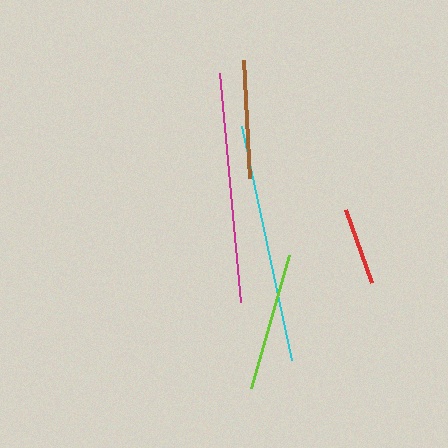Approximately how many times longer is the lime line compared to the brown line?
The lime line is approximately 1.2 times the length of the brown line.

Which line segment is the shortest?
The red line is the shortest at approximately 78 pixels.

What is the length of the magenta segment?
The magenta segment is approximately 231 pixels long.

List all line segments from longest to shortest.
From longest to shortest: cyan, magenta, lime, brown, red.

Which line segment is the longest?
The cyan line is the longest at approximately 239 pixels.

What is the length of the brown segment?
The brown segment is approximately 119 pixels long.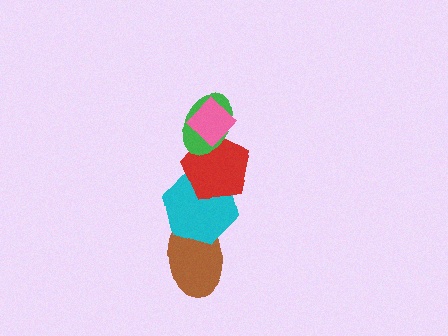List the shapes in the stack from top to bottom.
From top to bottom: the pink diamond, the green ellipse, the red pentagon, the cyan hexagon, the brown ellipse.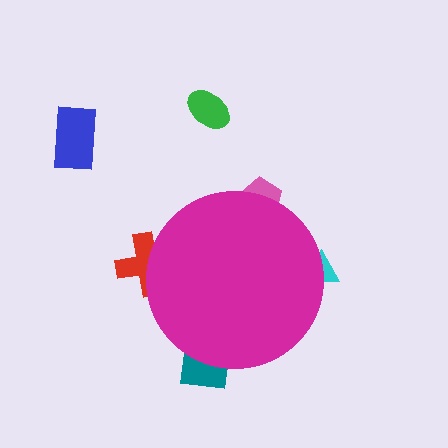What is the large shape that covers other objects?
A magenta circle.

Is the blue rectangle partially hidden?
No, the blue rectangle is fully visible.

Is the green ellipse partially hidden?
No, the green ellipse is fully visible.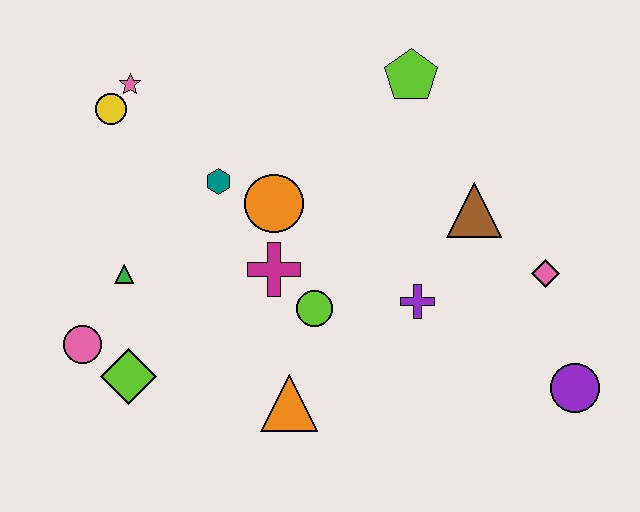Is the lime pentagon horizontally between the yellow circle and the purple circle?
Yes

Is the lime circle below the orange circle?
Yes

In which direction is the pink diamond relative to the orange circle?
The pink diamond is to the right of the orange circle.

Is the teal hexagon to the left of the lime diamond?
No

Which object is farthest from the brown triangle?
The pink circle is farthest from the brown triangle.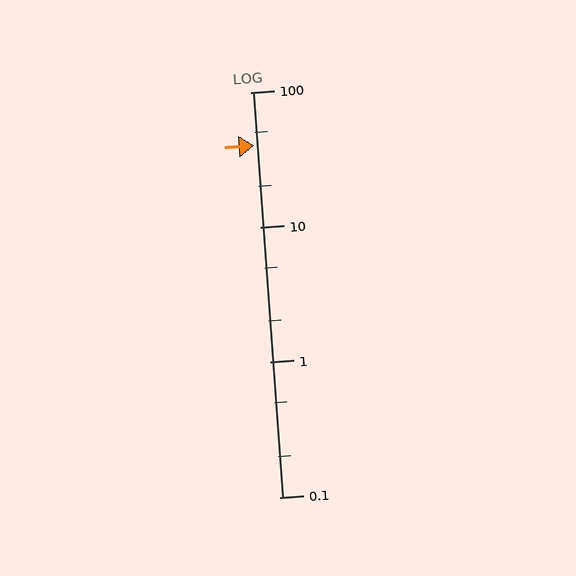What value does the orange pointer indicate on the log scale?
The pointer indicates approximately 40.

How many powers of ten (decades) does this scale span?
The scale spans 3 decades, from 0.1 to 100.